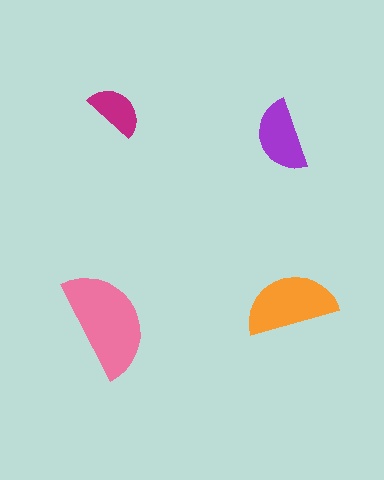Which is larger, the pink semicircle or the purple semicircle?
The pink one.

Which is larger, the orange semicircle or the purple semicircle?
The orange one.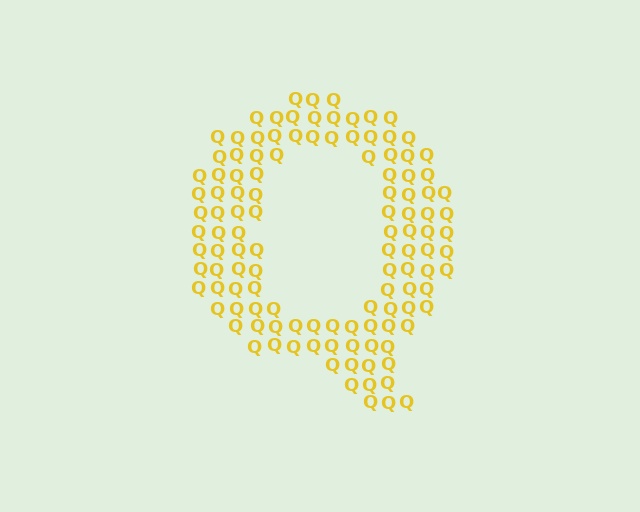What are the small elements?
The small elements are letter Q's.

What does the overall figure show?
The overall figure shows the letter Q.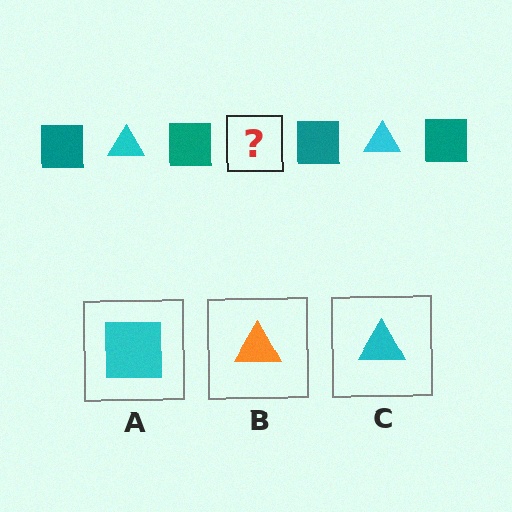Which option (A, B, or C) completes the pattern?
C.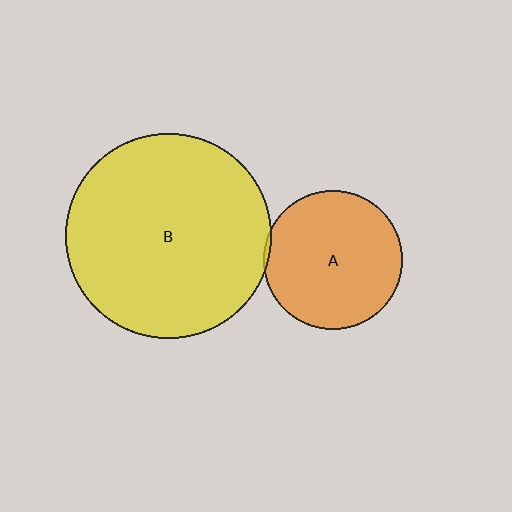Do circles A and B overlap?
Yes.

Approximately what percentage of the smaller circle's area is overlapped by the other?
Approximately 5%.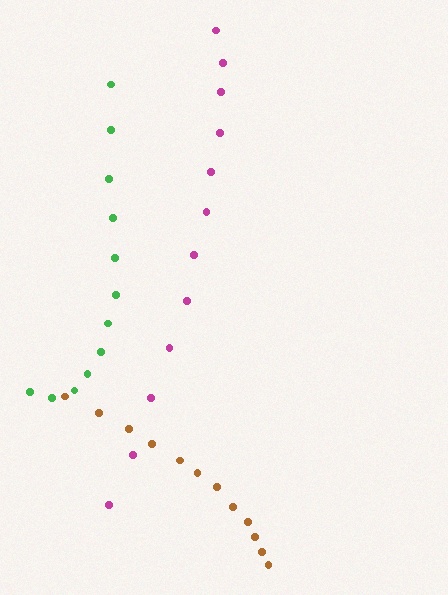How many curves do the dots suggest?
There are 3 distinct paths.